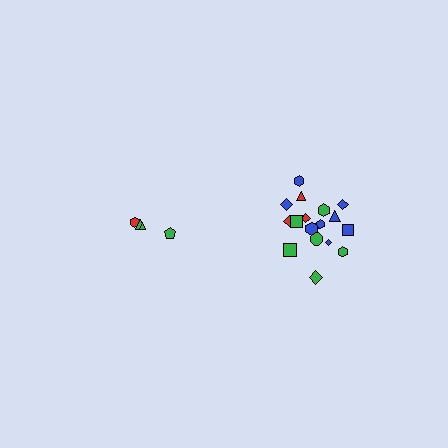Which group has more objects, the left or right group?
The right group.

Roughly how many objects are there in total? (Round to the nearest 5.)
Roughly 20 objects in total.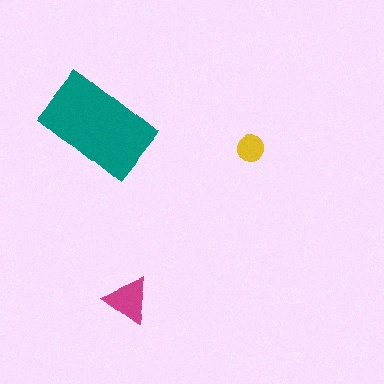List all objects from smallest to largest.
The yellow circle, the magenta triangle, the teal rectangle.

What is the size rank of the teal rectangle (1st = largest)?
1st.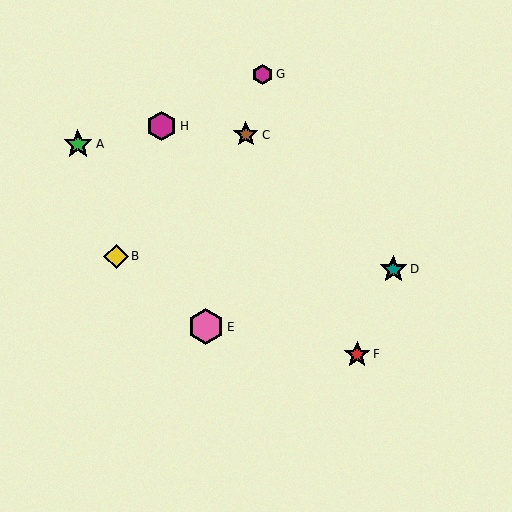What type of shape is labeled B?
Shape B is a yellow diamond.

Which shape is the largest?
The pink hexagon (labeled E) is the largest.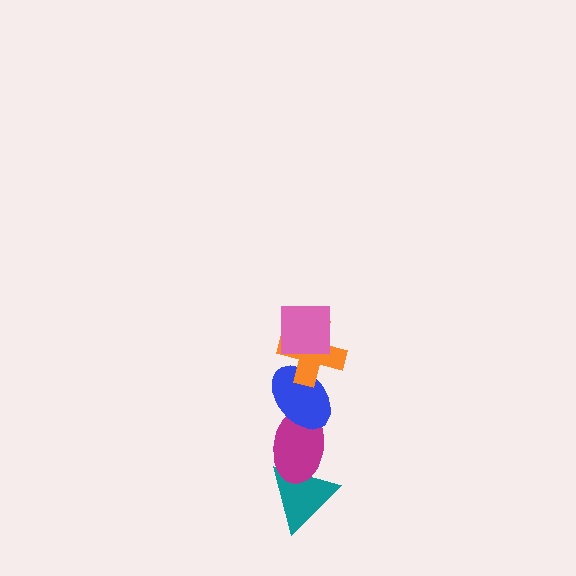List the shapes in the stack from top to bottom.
From top to bottom: the pink square, the orange cross, the blue ellipse, the magenta ellipse, the teal triangle.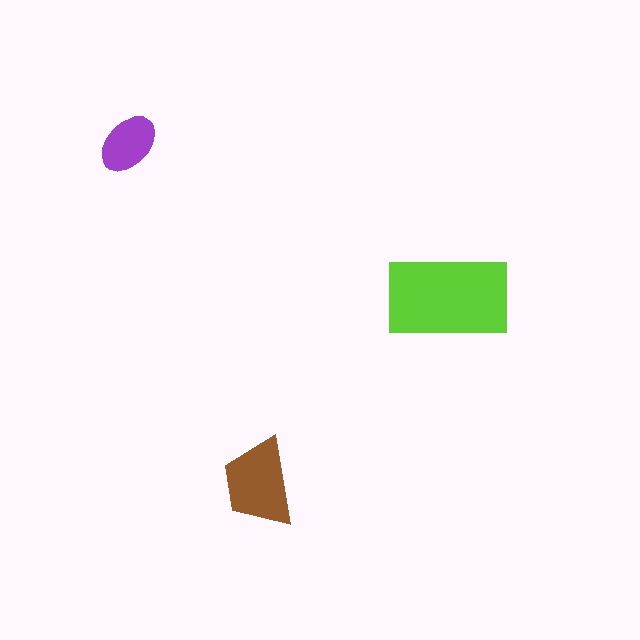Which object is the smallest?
The purple ellipse.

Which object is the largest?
The lime rectangle.